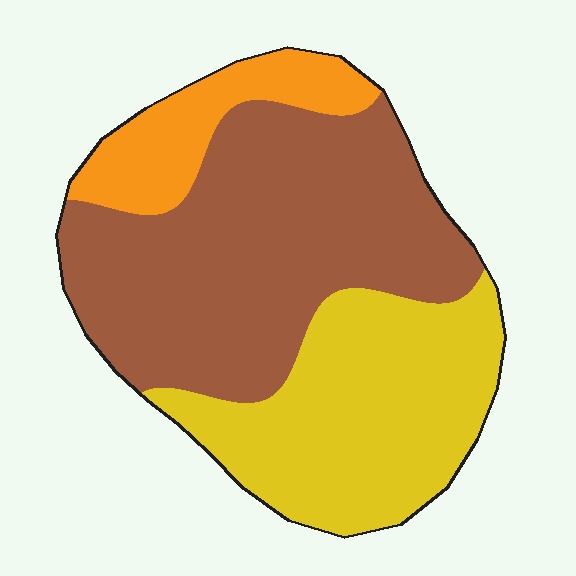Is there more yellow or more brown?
Brown.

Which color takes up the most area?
Brown, at roughly 50%.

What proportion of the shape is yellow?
Yellow takes up between a third and a half of the shape.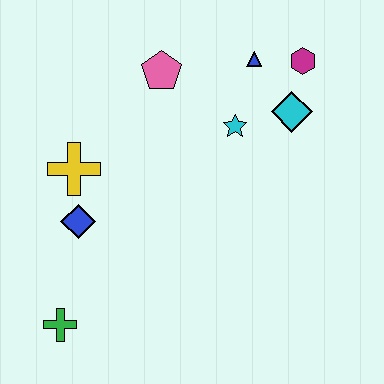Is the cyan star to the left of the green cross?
No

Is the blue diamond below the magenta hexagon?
Yes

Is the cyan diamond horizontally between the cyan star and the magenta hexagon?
Yes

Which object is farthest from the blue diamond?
The magenta hexagon is farthest from the blue diamond.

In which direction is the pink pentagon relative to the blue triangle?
The pink pentagon is to the left of the blue triangle.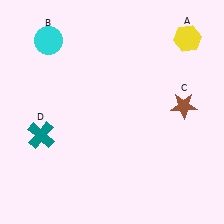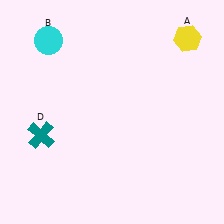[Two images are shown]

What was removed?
The brown star (C) was removed in Image 2.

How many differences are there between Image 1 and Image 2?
There is 1 difference between the two images.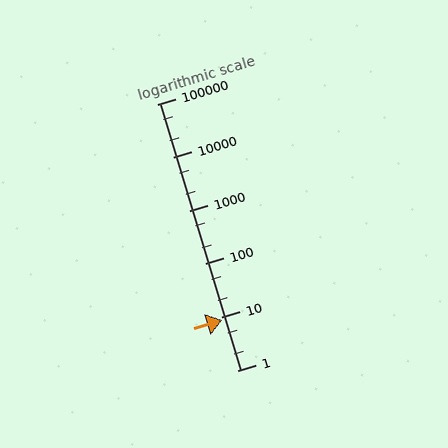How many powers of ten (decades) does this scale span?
The scale spans 5 decades, from 1 to 100000.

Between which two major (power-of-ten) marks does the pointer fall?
The pointer is between 1 and 10.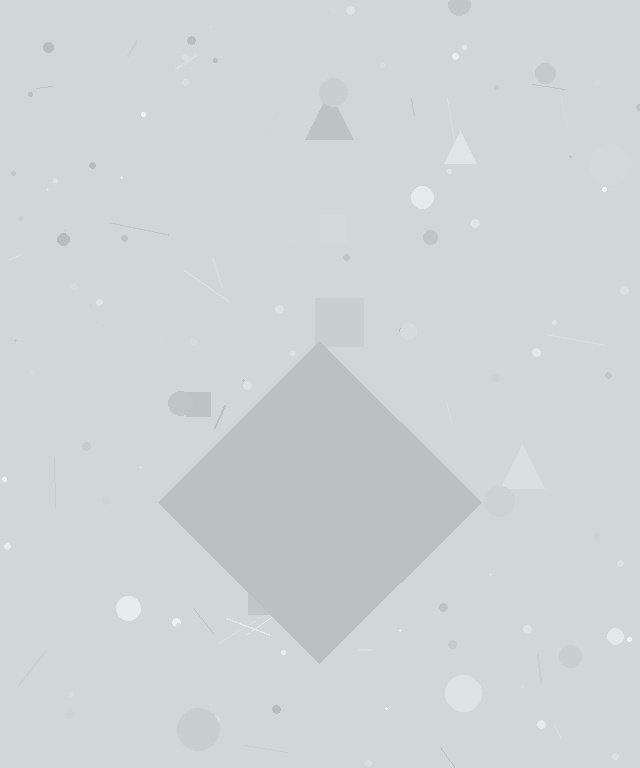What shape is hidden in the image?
A diamond is hidden in the image.